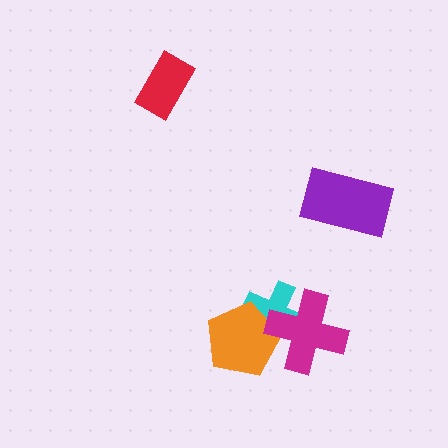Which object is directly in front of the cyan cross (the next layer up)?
The orange pentagon is directly in front of the cyan cross.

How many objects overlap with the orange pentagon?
2 objects overlap with the orange pentagon.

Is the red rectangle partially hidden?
No, no other shape covers it.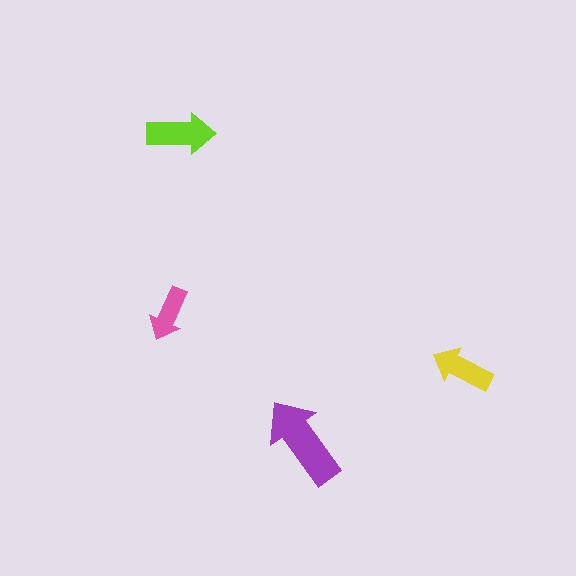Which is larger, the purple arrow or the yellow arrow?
The purple one.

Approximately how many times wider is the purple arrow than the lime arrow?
About 1.5 times wider.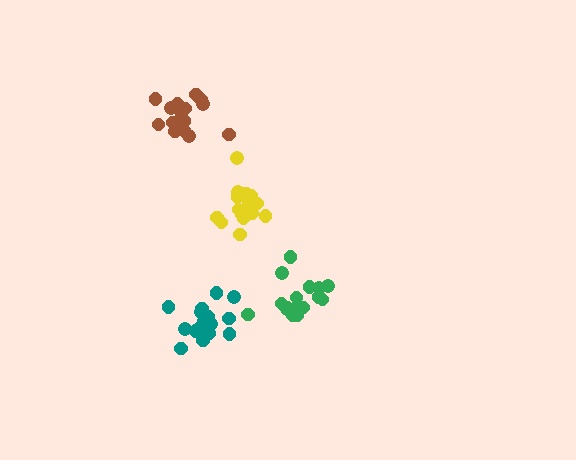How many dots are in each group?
Group 1: 16 dots, Group 2: 17 dots, Group 3: 16 dots, Group 4: 18 dots (67 total).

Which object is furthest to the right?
The green cluster is rightmost.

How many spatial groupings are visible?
There are 4 spatial groupings.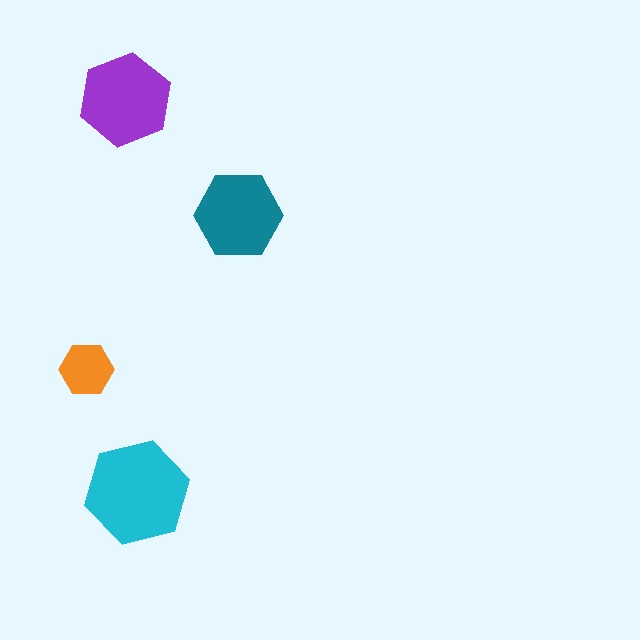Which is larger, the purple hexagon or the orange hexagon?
The purple one.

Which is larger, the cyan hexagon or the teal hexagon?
The cyan one.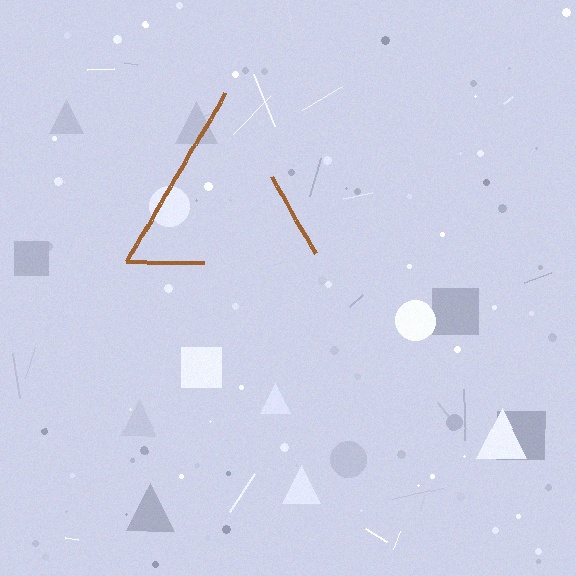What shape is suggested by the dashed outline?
The dashed outline suggests a triangle.